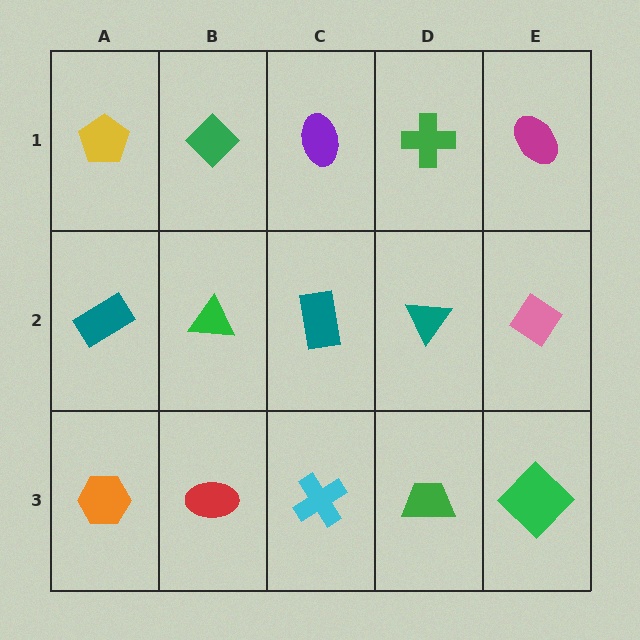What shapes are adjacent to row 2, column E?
A magenta ellipse (row 1, column E), a green diamond (row 3, column E), a teal triangle (row 2, column D).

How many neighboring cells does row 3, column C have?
3.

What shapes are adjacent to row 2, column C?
A purple ellipse (row 1, column C), a cyan cross (row 3, column C), a green triangle (row 2, column B), a teal triangle (row 2, column D).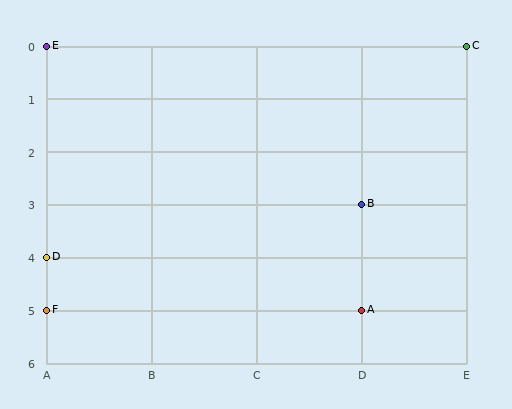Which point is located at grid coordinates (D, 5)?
Point A is at (D, 5).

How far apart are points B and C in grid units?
Points B and C are 1 column and 3 rows apart (about 3.2 grid units diagonally).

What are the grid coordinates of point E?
Point E is at grid coordinates (A, 0).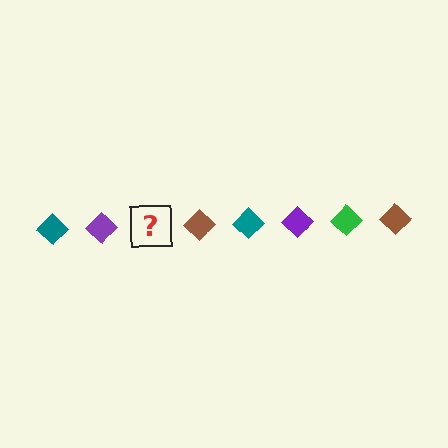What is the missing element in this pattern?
The missing element is a green diamond.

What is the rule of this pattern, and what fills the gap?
The rule is that the pattern cycles through teal, purple, green, brown diamonds. The gap should be filled with a green diamond.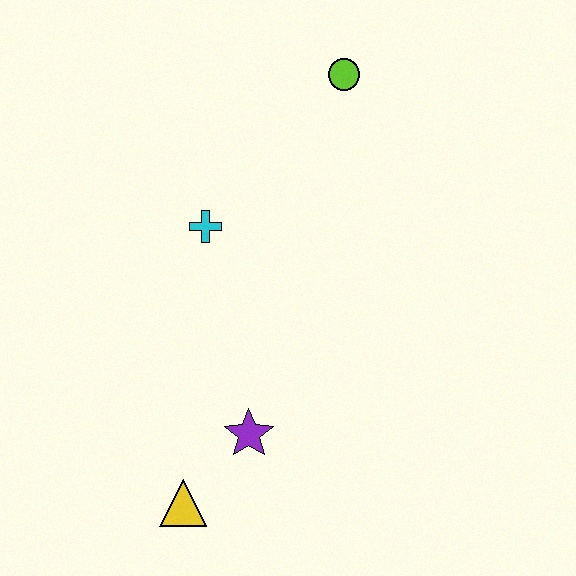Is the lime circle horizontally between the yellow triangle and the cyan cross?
No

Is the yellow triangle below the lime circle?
Yes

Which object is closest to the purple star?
The yellow triangle is closest to the purple star.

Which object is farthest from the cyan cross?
The yellow triangle is farthest from the cyan cross.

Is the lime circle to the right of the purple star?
Yes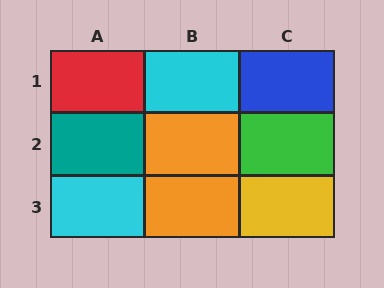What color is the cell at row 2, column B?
Orange.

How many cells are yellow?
1 cell is yellow.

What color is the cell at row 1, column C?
Blue.